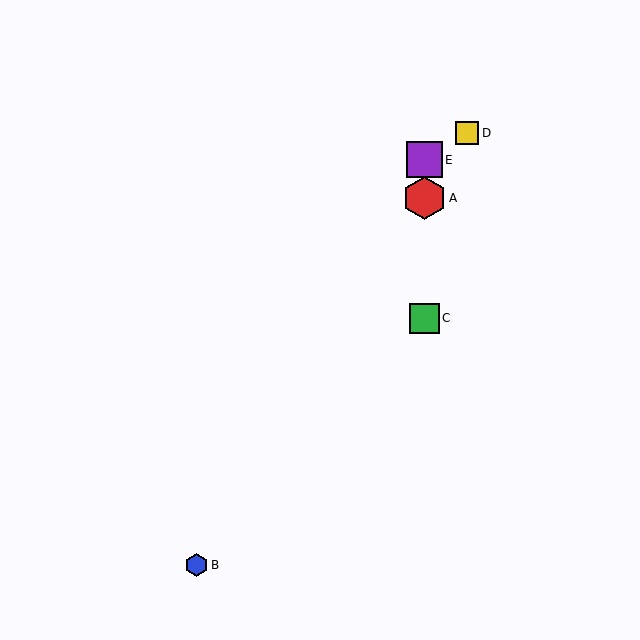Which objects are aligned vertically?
Objects A, C, E are aligned vertically.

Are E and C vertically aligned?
Yes, both are at x≈424.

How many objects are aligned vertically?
3 objects (A, C, E) are aligned vertically.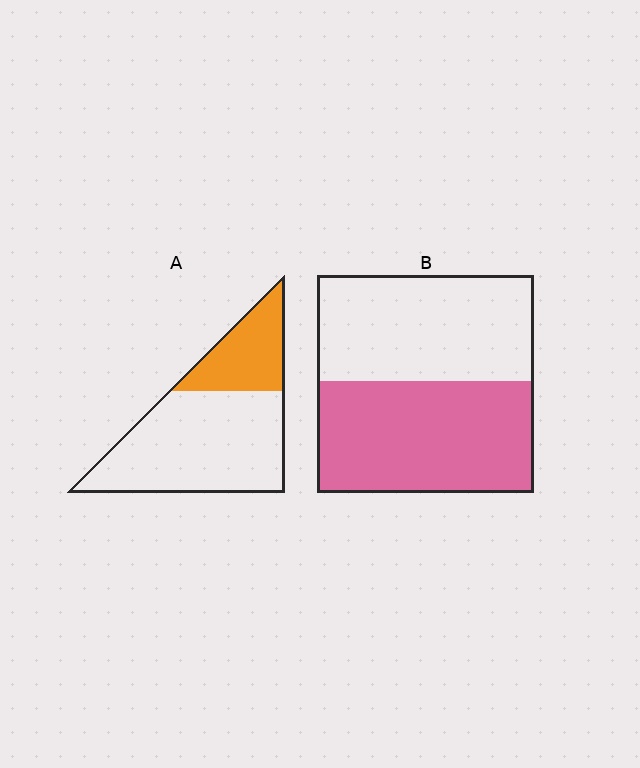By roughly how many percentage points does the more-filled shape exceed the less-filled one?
By roughly 25 percentage points (B over A).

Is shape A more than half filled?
No.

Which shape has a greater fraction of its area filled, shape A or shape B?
Shape B.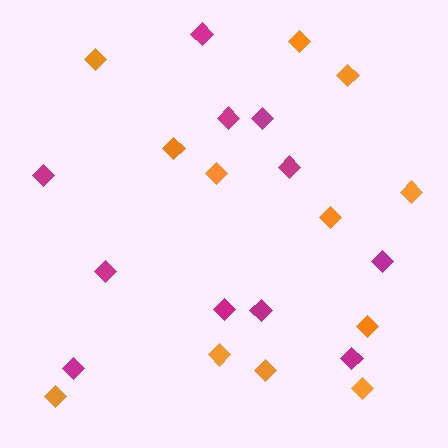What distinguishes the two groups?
There are 2 groups: one group of orange diamonds (12) and one group of magenta diamonds (11).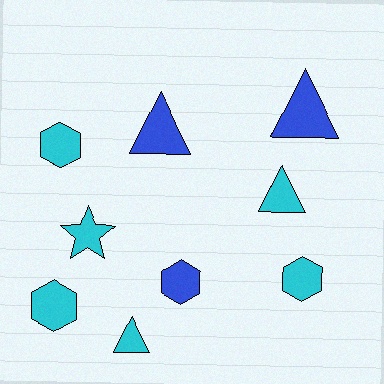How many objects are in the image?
There are 9 objects.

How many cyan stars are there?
There is 1 cyan star.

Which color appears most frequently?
Cyan, with 6 objects.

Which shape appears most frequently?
Hexagon, with 4 objects.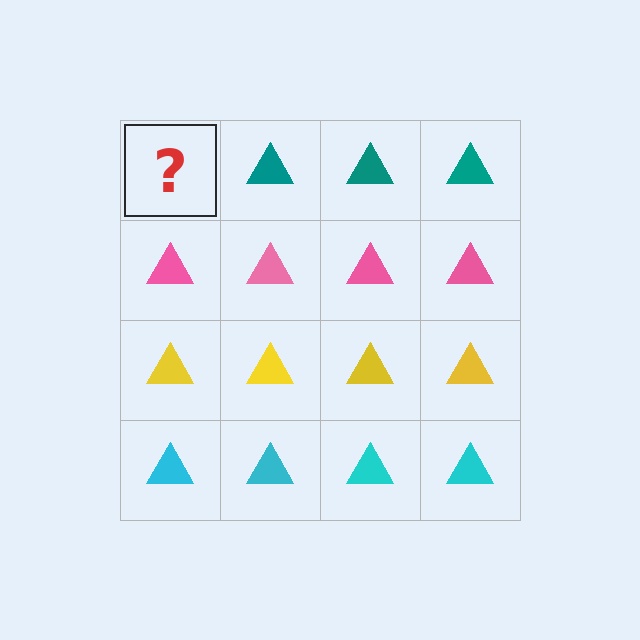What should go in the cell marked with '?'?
The missing cell should contain a teal triangle.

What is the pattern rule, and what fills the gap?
The rule is that each row has a consistent color. The gap should be filled with a teal triangle.